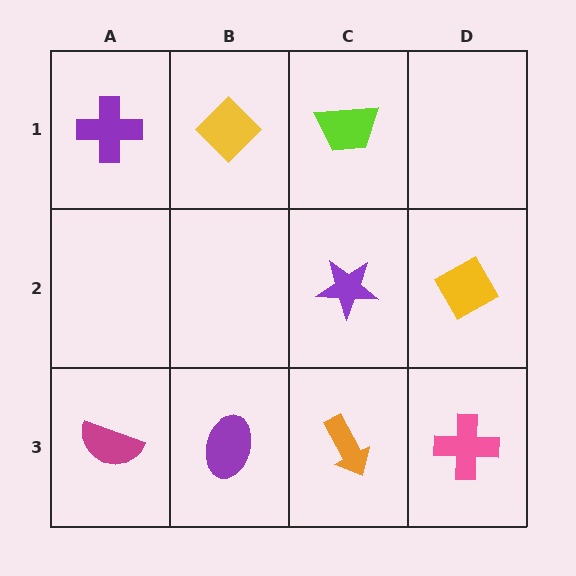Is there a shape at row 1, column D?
No, that cell is empty.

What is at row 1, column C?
A lime trapezoid.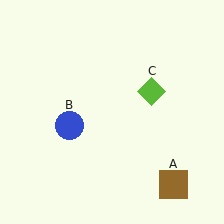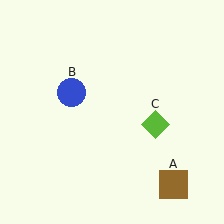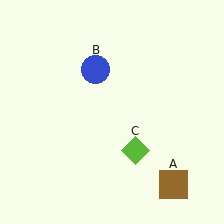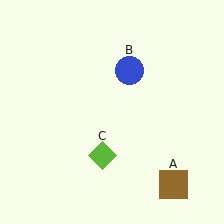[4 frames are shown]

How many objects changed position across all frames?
2 objects changed position: blue circle (object B), lime diamond (object C).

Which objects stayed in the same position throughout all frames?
Brown square (object A) remained stationary.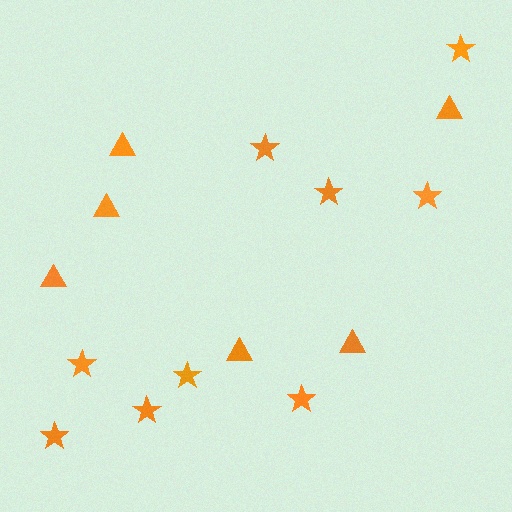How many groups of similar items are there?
There are 2 groups: one group of triangles (6) and one group of stars (9).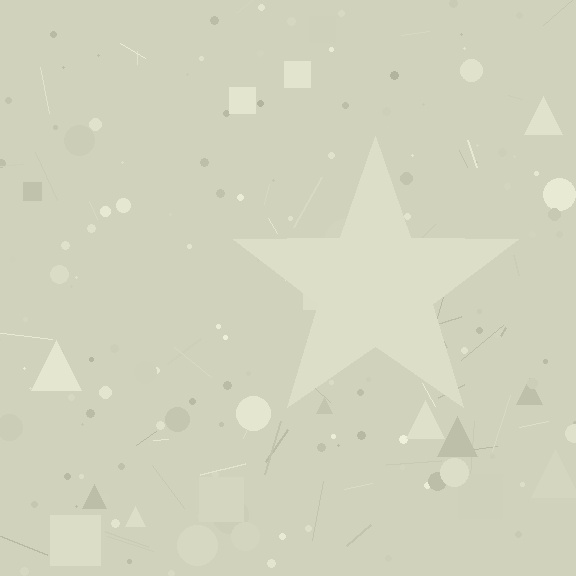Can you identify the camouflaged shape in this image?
The camouflaged shape is a star.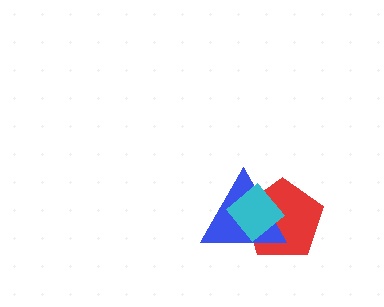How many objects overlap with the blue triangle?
2 objects overlap with the blue triangle.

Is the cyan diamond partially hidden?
No, no other shape covers it.